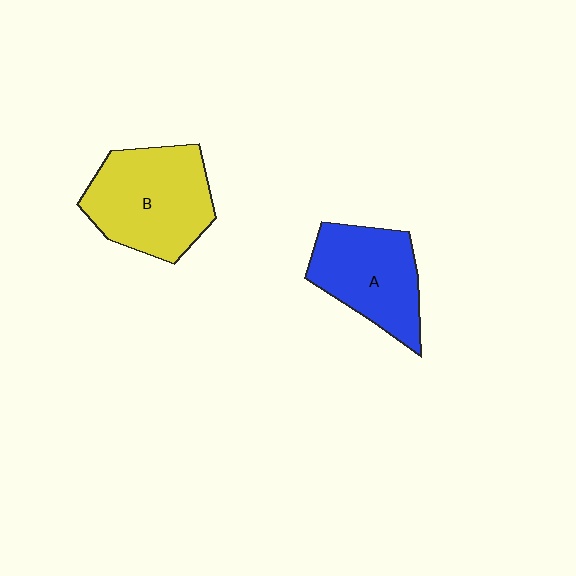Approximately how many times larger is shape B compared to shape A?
Approximately 1.2 times.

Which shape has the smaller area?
Shape A (blue).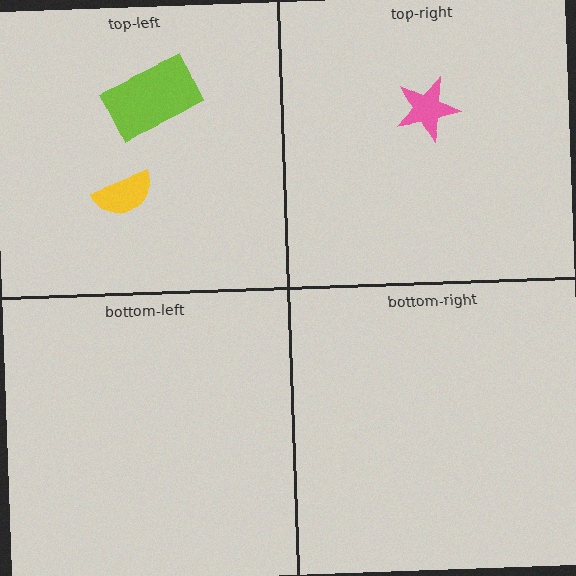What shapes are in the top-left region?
The lime rectangle, the yellow semicircle.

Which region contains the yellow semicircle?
The top-left region.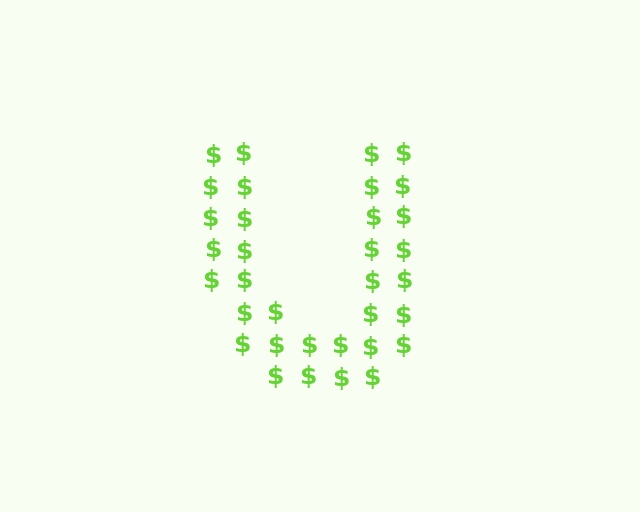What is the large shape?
The large shape is the letter U.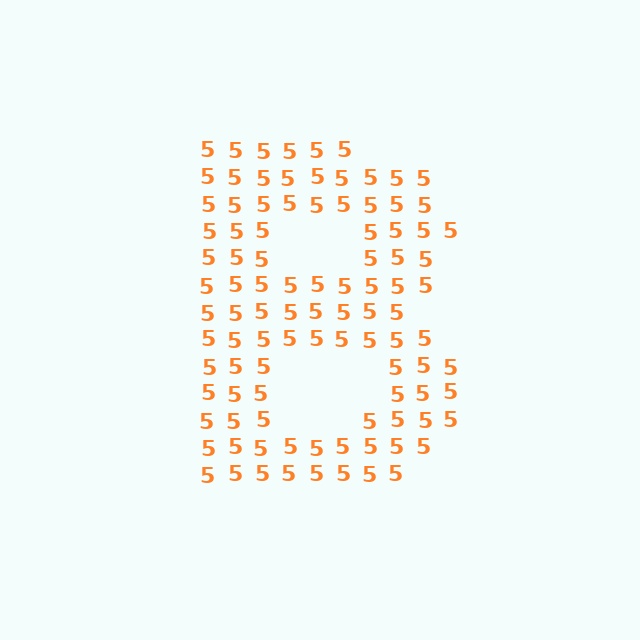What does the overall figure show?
The overall figure shows the letter B.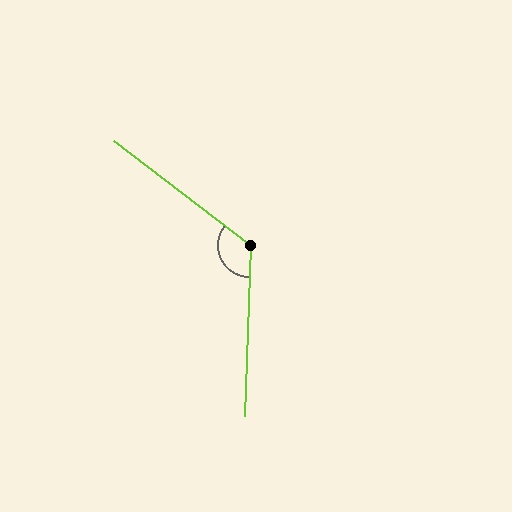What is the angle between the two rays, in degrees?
Approximately 126 degrees.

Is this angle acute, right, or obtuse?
It is obtuse.